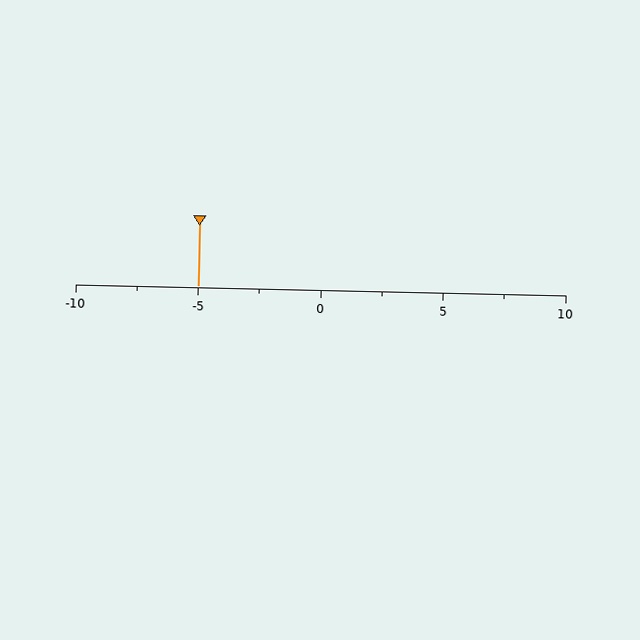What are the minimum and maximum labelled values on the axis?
The axis runs from -10 to 10.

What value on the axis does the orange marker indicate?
The marker indicates approximately -5.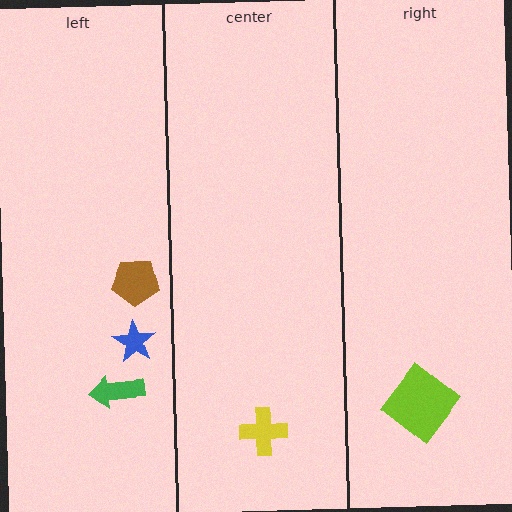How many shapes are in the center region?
1.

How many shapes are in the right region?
1.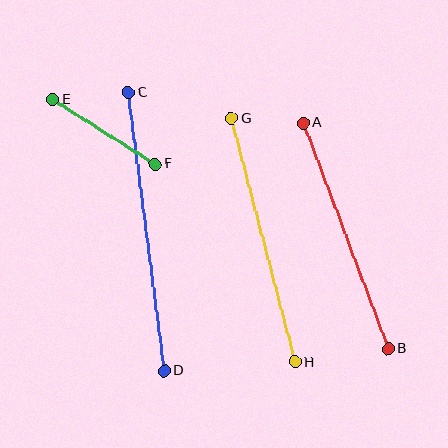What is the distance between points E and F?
The distance is approximately 121 pixels.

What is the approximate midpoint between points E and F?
The midpoint is at approximately (104, 132) pixels.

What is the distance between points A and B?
The distance is approximately 242 pixels.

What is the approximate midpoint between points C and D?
The midpoint is at approximately (146, 232) pixels.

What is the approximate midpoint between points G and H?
The midpoint is at approximately (263, 240) pixels.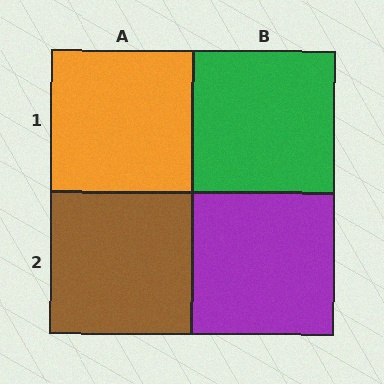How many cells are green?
1 cell is green.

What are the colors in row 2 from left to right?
Brown, purple.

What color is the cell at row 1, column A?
Orange.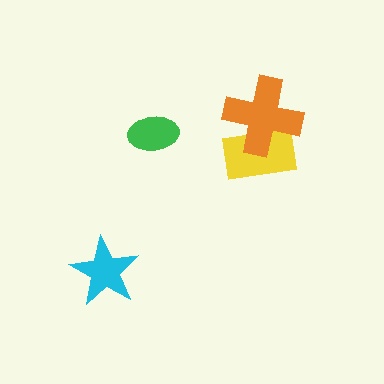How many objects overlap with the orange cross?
1 object overlaps with the orange cross.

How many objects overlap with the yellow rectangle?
1 object overlaps with the yellow rectangle.